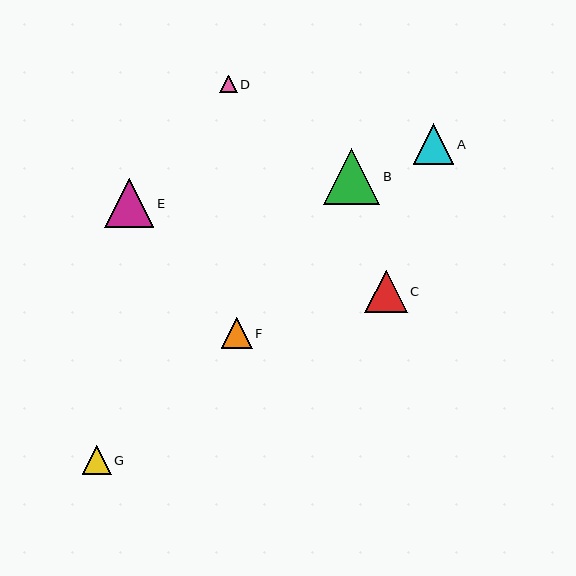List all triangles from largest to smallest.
From largest to smallest: B, E, C, A, F, G, D.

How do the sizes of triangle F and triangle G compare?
Triangle F and triangle G are approximately the same size.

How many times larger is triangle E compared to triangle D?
Triangle E is approximately 2.8 times the size of triangle D.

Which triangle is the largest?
Triangle B is the largest with a size of approximately 56 pixels.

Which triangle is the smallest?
Triangle D is the smallest with a size of approximately 18 pixels.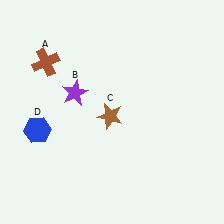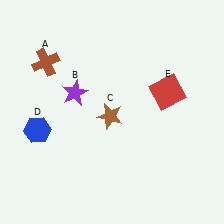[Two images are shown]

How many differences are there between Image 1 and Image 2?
There is 1 difference between the two images.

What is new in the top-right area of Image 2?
A red square (E) was added in the top-right area of Image 2.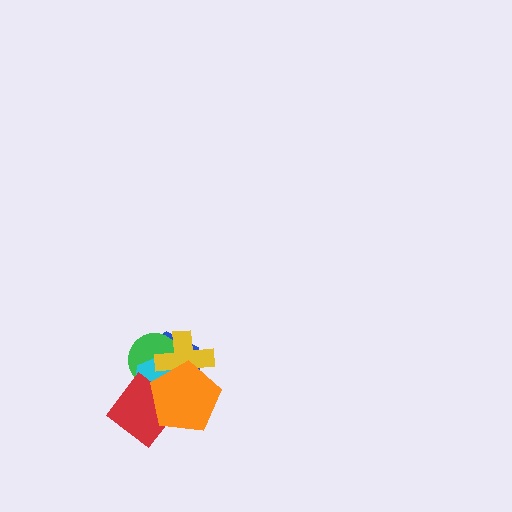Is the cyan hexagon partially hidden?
Yes, it is partially covered by another shape.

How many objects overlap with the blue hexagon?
5 objects overlap with the blue hexagon.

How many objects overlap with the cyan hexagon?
5 objects overlap with the cyan hexagon.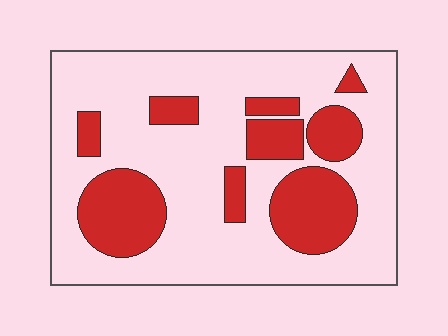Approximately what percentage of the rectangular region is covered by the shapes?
Approximately 30%.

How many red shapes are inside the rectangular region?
9.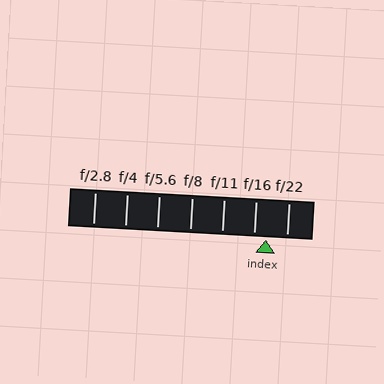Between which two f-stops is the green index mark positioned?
The index mark is between f/16 and f/22.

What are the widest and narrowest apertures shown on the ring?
The widest aperture shown is f/2.8 and the narrowest is f/22.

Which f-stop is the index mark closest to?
The index mark is closest to f/16.